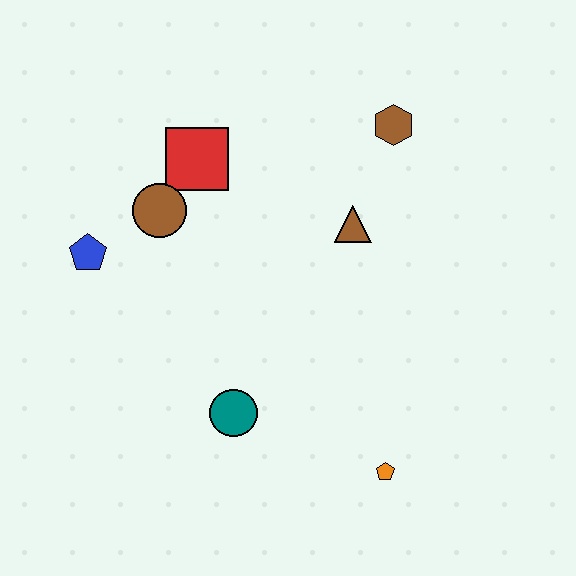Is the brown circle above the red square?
No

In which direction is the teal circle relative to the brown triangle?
The teal circle is below the brown triangle.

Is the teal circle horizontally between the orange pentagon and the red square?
Yes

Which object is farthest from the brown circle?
The orange pentagon is farthest from the brown circle.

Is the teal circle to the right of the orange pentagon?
No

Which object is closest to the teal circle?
The orange pentagon is closest to the teal circle.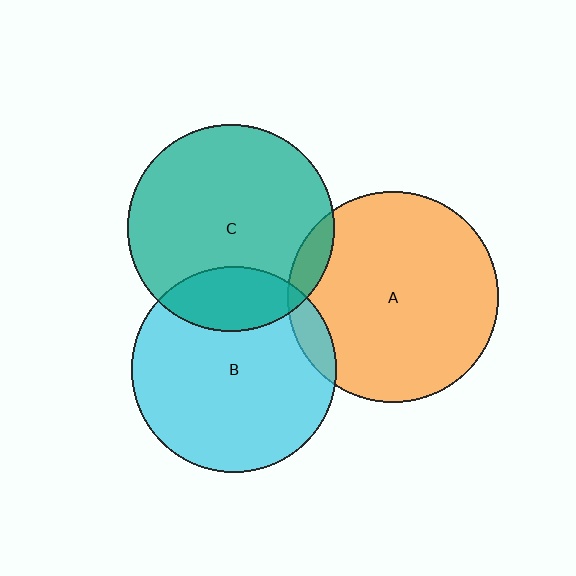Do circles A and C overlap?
Yes.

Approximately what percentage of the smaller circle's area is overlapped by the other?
Approximately 5%.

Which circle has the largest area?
Circle A (orange).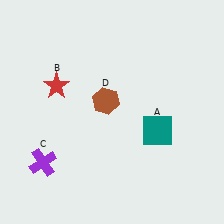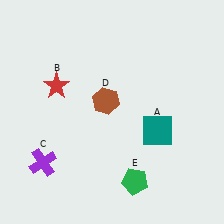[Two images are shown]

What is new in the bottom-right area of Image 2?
A green pentagon (E) was added in the bottom-right area of Image 2.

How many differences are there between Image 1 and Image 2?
There is 1 difference between the two images.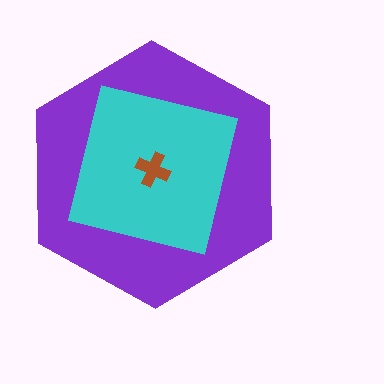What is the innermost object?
The brown cross.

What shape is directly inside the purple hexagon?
The cyan square.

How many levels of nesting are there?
3.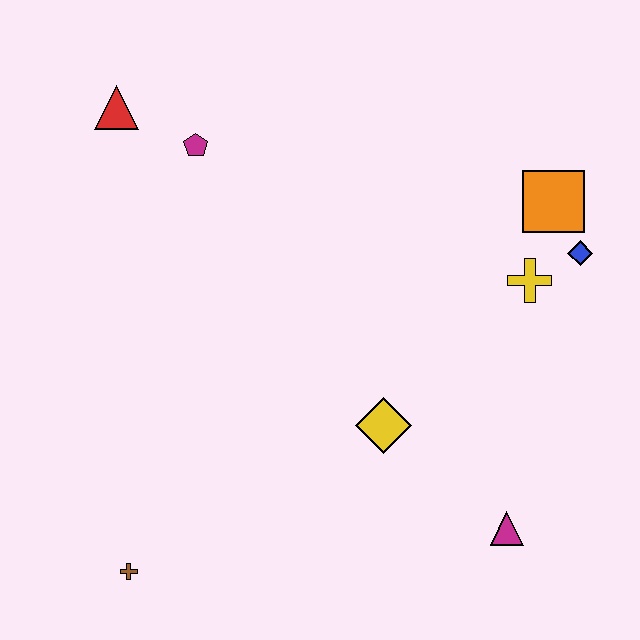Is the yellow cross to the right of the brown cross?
Yes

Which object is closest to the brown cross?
The yellow diamond is closest to the brown cross.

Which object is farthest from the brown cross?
The orange square is farthest from the brown cross.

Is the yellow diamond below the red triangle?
Yes